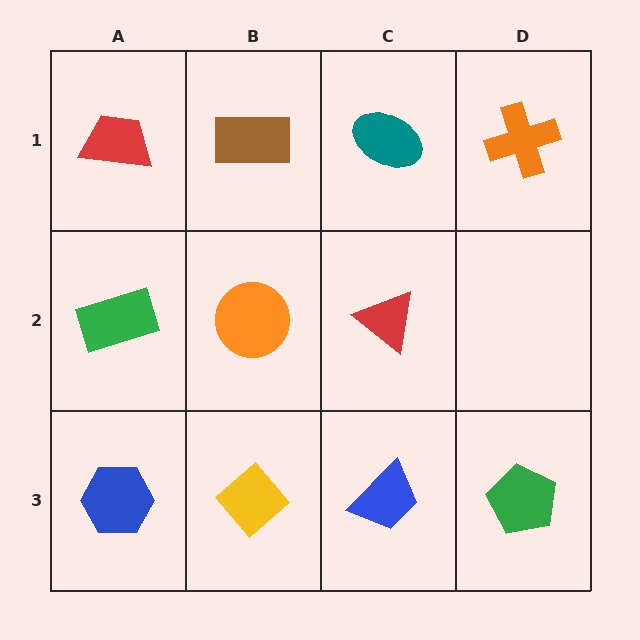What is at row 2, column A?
A green rectangle.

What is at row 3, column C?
A blue trapezoid.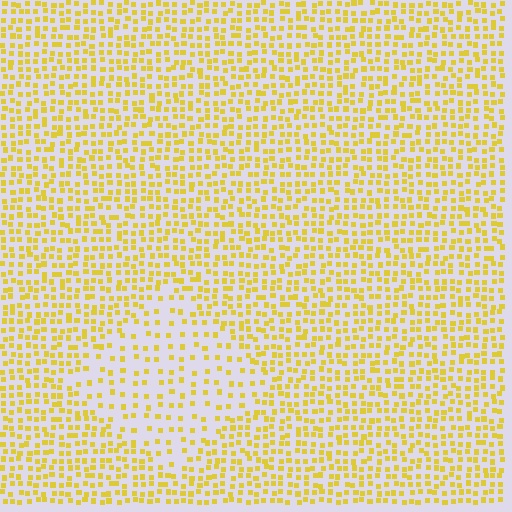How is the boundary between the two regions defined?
The boundary is defined by a change in element density (approximately 2.1x ratio). All elements are the same color, size, and shape.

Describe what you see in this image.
The image contains small yellow elements arranged at two different densities. A diamond-shaped region is visible where the elements are less densely packed than the surrounding area.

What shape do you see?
I see a diamond.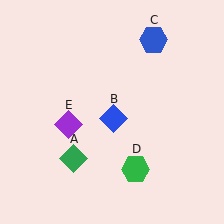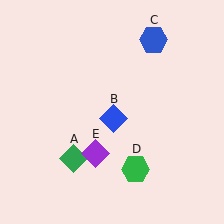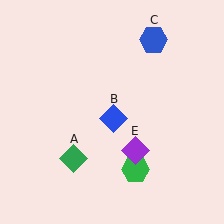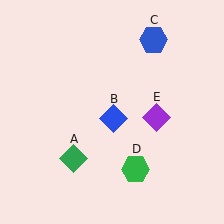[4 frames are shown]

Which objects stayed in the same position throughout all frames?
Green diamond (object A) and blue diamond (object B) and blue hexagon (object C) and green hexagon (object D) remained stationary.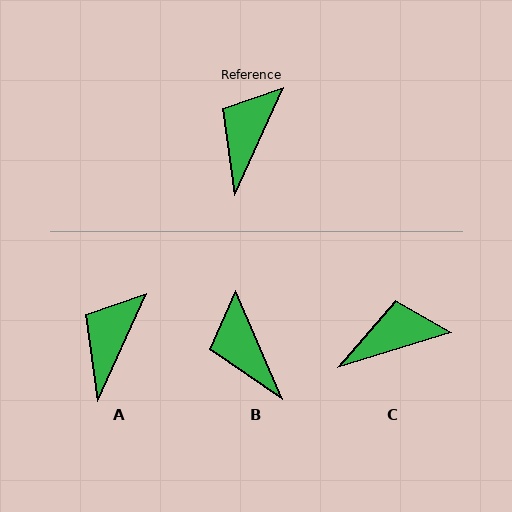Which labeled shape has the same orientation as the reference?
A.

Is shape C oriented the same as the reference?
No, it is off by about 49 degrees.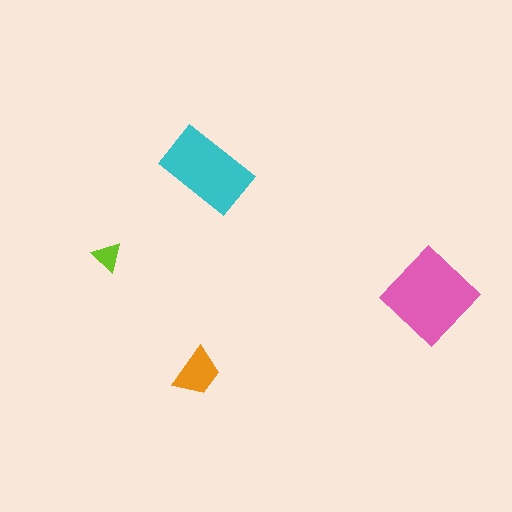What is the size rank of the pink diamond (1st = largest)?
1st.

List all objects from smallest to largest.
The lime triangle, the orange trapezoid, the cyan rectangle, the pink diamond.